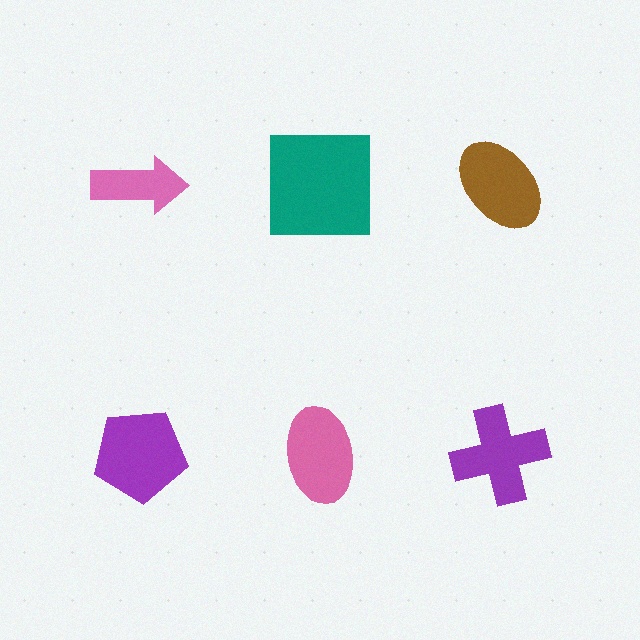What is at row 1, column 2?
A teal square.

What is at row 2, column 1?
A purple pentagon.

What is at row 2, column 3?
A purple cross.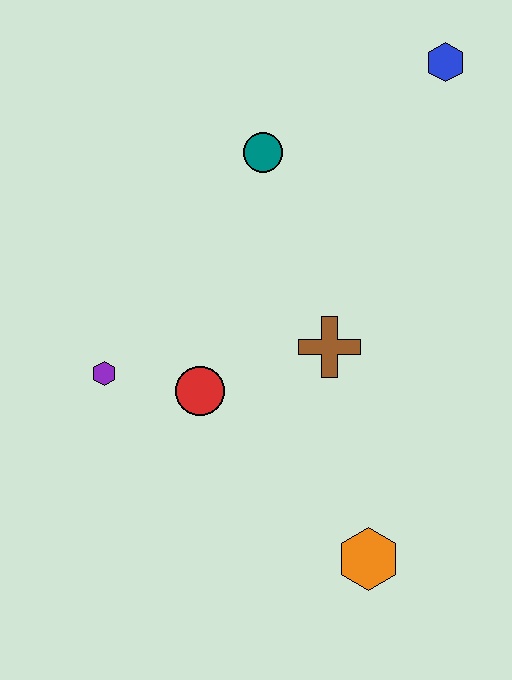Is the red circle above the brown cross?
No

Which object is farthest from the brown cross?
The blue hexagon is farthest from the brown cross.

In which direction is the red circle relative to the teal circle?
The red circle is below the teal circle.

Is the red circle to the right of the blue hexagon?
No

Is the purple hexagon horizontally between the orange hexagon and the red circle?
No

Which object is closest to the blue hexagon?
The teal circle is closest to the blue hexagon.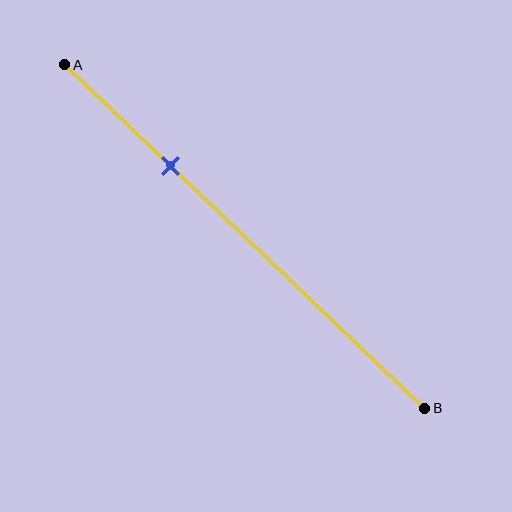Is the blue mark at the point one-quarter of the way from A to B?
No, the mark is at about 30% from A, not at the 25% one-quarter point.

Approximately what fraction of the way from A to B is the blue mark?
The blue mark is approximately 30% of the way from A to B.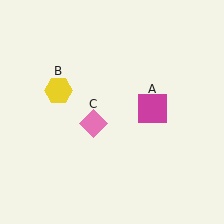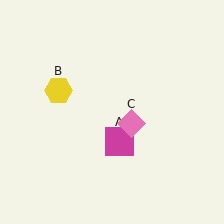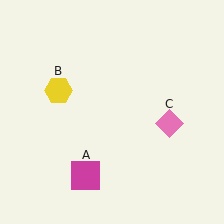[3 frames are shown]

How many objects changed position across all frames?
2 objects changed position: magenta square (object A), pink diamond (object C).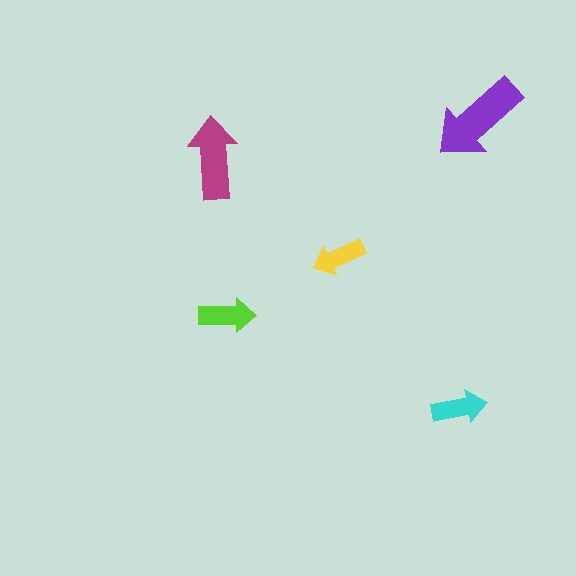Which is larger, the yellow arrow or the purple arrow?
The purple one.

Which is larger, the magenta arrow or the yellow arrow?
The magenta one.